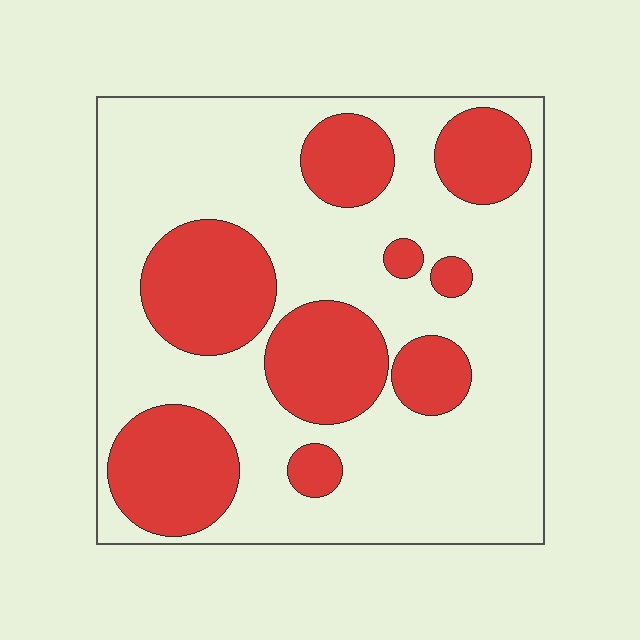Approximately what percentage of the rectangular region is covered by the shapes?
Approximately 35%.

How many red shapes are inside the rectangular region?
9.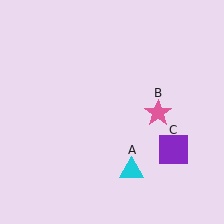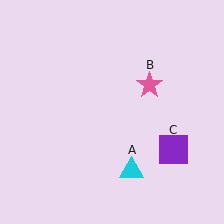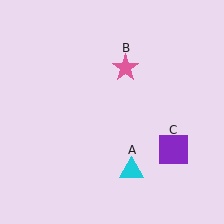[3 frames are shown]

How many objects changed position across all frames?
1 object changed position: pink star (object B).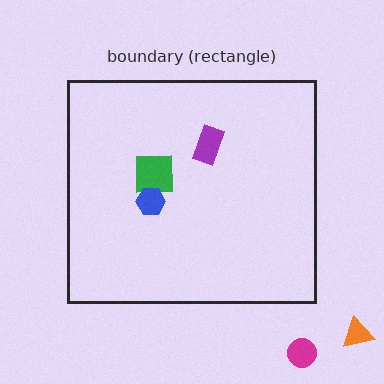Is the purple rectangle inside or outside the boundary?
Inside.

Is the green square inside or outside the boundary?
Inside.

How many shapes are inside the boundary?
3 inside, 2 outside.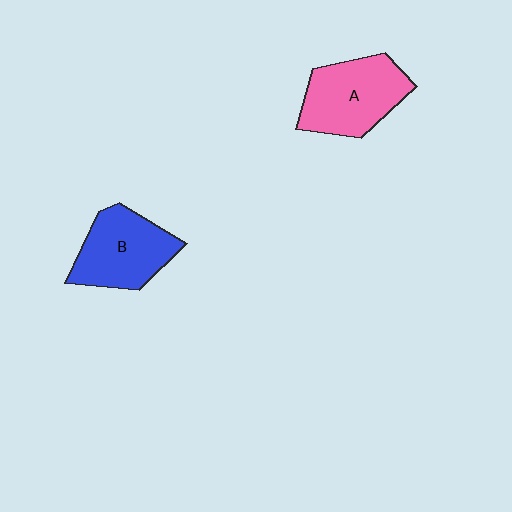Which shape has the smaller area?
Shape B (blue).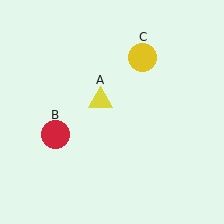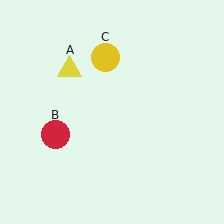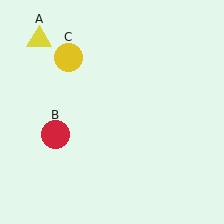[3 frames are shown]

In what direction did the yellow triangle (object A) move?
The yellow triangle (object A) moved up and to the left.